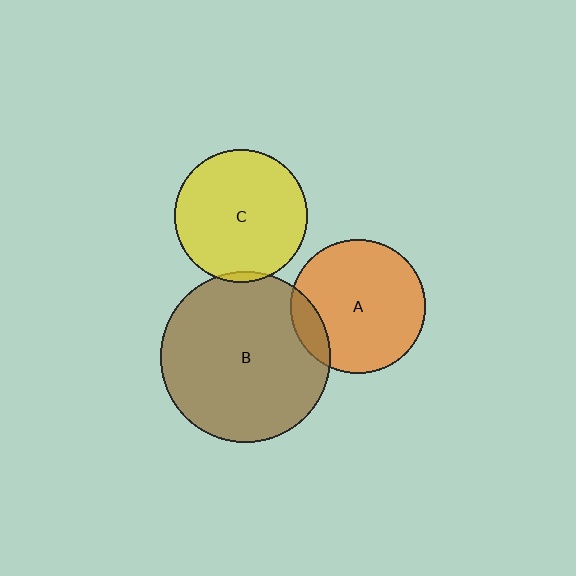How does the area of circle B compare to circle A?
Approximately 1.6 times.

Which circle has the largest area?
Circle B (brown).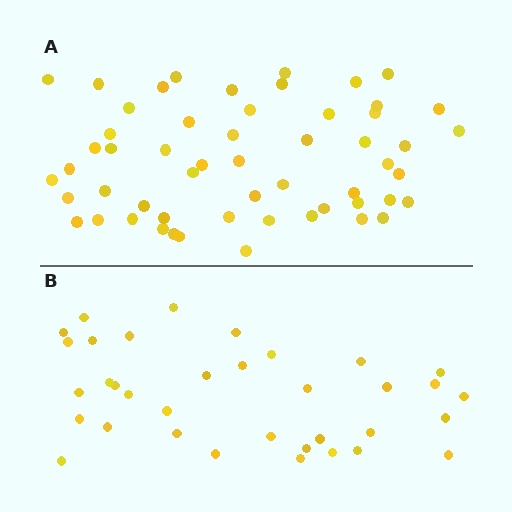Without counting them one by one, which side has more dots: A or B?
Region A (the top region) has more dots.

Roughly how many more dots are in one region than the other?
Region A has approximately 20 more dots than region B.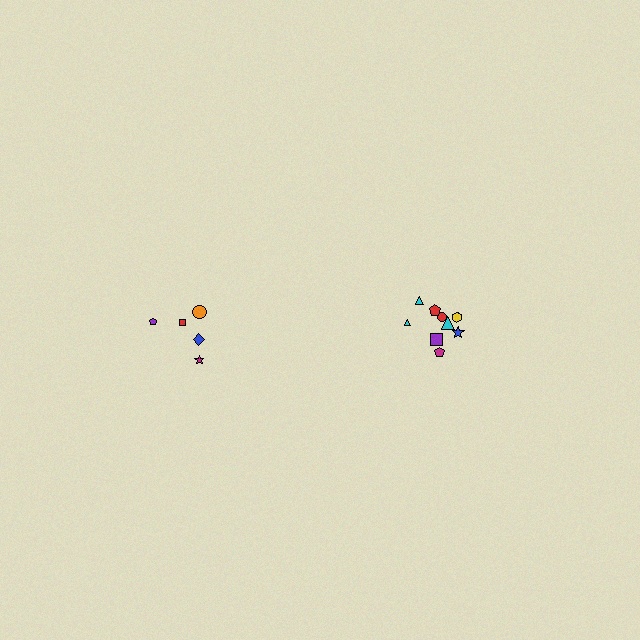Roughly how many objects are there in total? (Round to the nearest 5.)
Roughly 15 objects in total.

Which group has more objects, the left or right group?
The right group.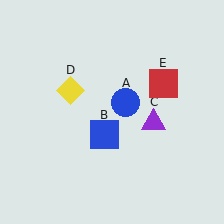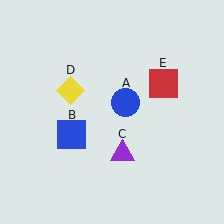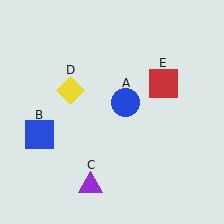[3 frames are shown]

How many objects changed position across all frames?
2 objects changed position: blue square (object B), purple triangle (object C).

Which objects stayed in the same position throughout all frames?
Blue circle (object A) and yellow diamond (object D) and red square (object E) remained stationary.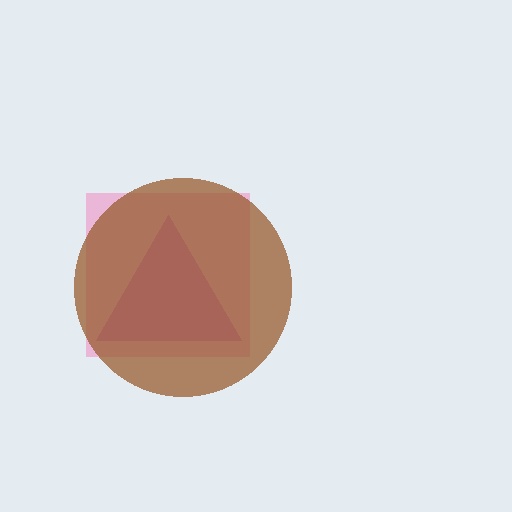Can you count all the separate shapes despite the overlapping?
Yes, there are 3 separate shapes.